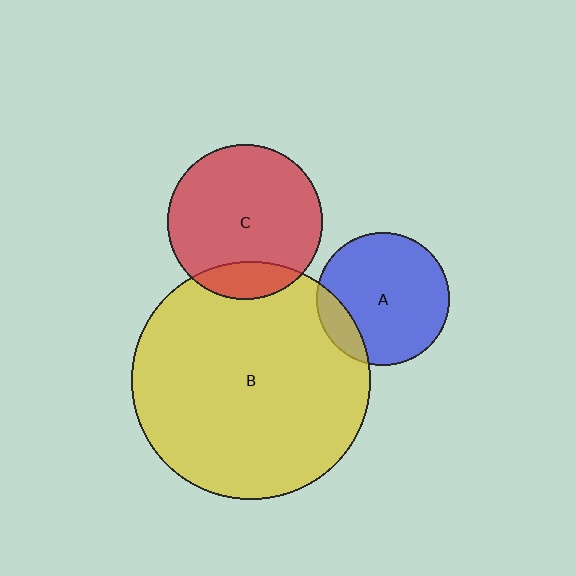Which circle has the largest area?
Circle B (yellow).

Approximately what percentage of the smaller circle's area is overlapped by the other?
Approximately 15%.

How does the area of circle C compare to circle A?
Approximately 1.4 times.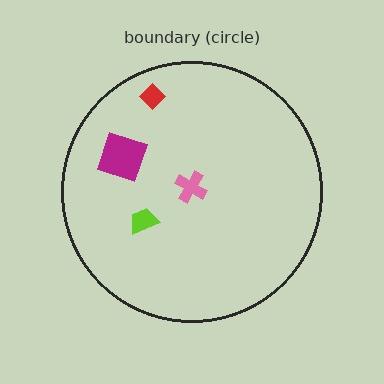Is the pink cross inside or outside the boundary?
Inside.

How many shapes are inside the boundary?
4 inside, 0 outside.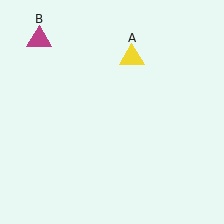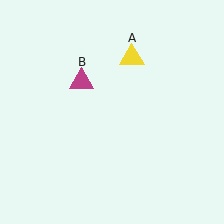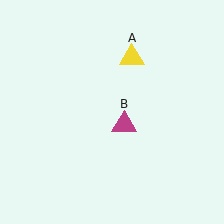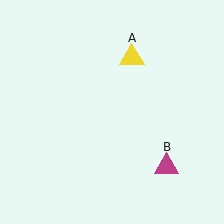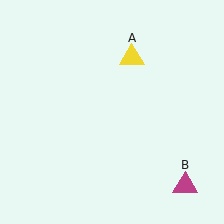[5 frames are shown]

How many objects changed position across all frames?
1 object changed position: magenta triangle (object B).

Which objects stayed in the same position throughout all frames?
Yellow triangle (object A) remained stationary.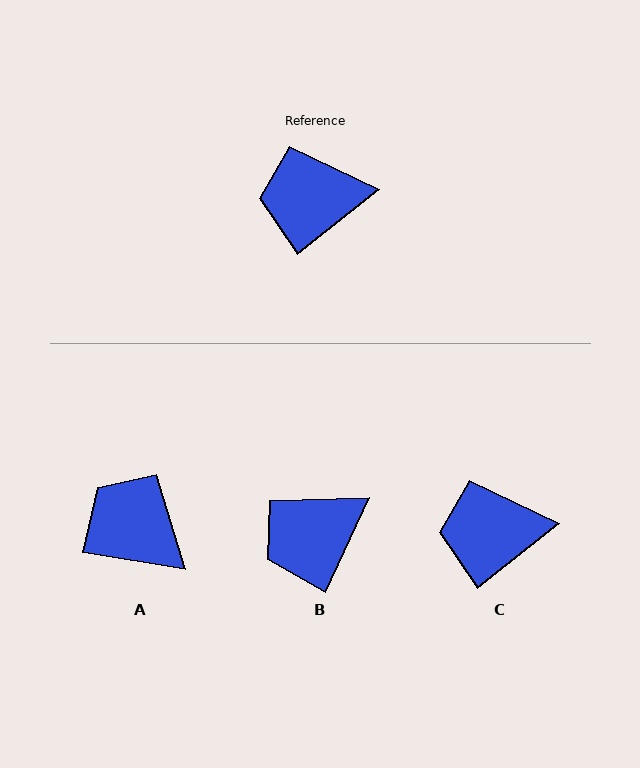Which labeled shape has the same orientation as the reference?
C.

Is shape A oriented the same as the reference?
No, it is off by about 47 degrees.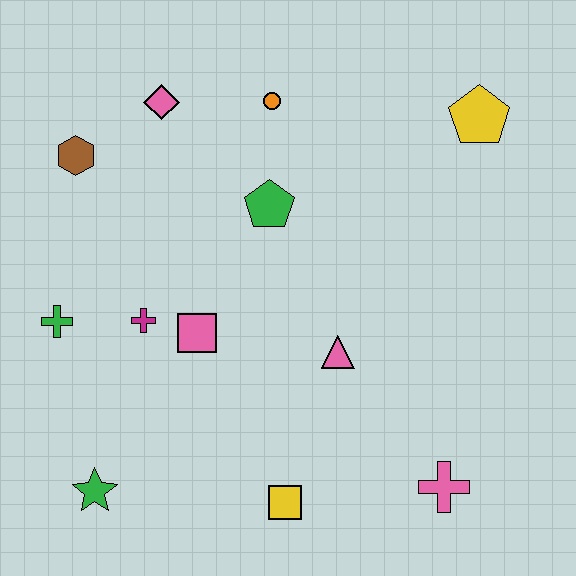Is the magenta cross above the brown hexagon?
No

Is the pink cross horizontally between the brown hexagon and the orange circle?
No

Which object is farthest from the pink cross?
The brown hexagon is farthest from the pink cross.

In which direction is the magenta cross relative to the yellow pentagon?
The magenta cross is to the left of the yellow pentagon.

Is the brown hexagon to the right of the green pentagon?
No